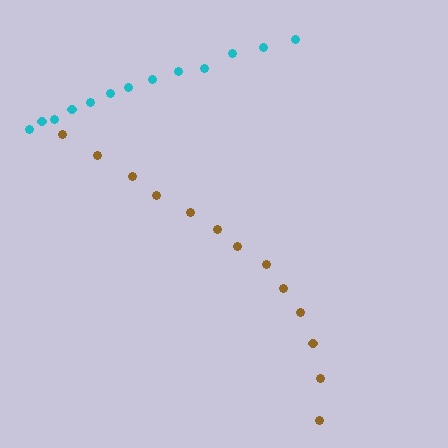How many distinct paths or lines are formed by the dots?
There are 2 distinct paths.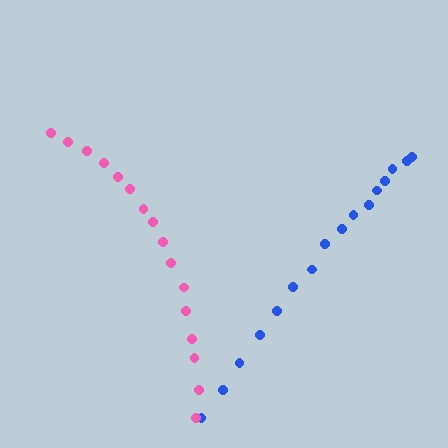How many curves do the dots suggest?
There are 2 distinct paths.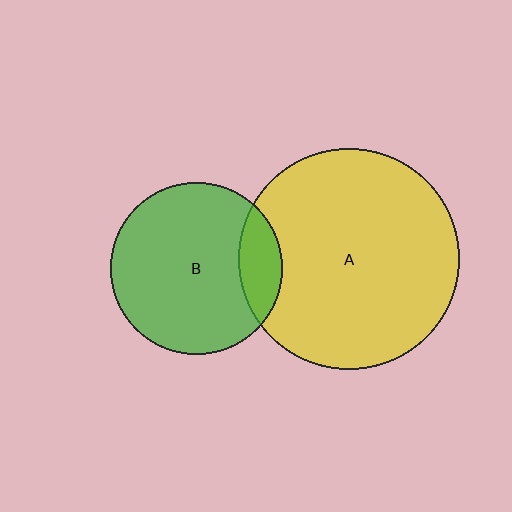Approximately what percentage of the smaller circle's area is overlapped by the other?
Approximately 15%.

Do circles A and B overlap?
Yes.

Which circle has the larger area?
Circle A (yellow).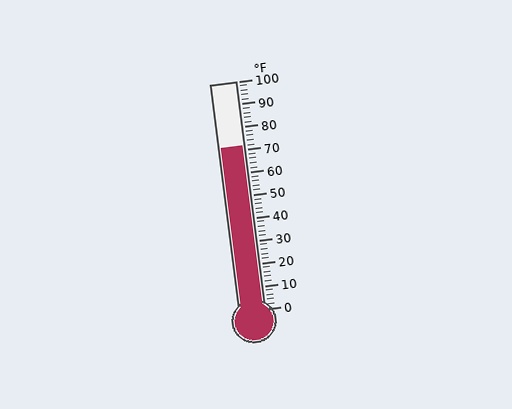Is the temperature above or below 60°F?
The temperature is above 60°F.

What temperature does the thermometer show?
The thermometer shows approximately 72°F.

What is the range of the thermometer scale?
The thermometer scale ranges from 0°F to 100°F.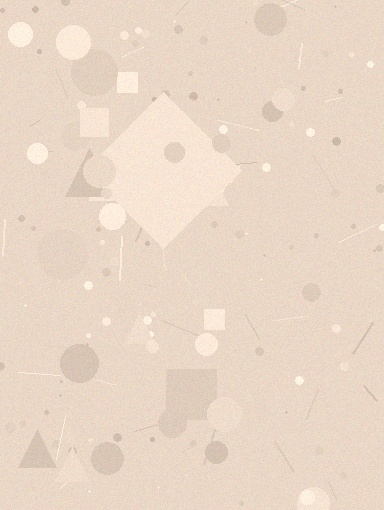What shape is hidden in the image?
A diamond is hidden in the image.